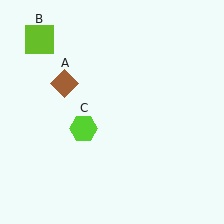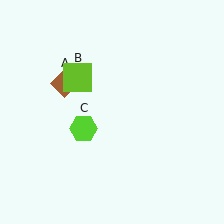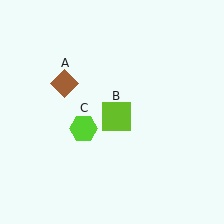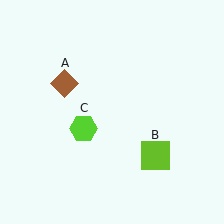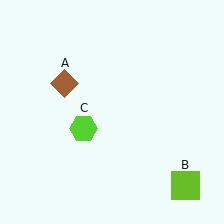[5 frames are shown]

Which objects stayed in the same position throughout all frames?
Brown diamond (object A) and lime hexagon (object C) remained stationary.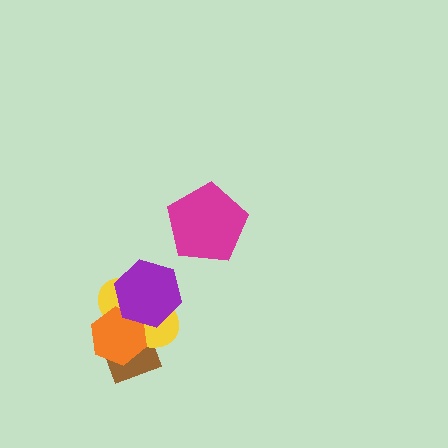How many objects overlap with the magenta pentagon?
0 objects overlap with the magenta pentagon.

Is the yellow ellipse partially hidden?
Yes, it is partially covered by another shape.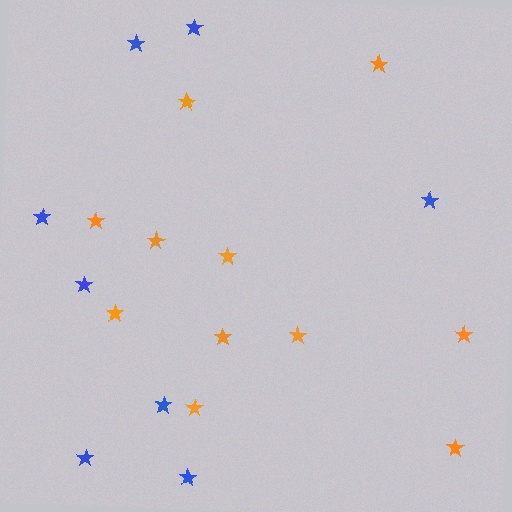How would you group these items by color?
There are 2 groups: one group of blue stars (8) and one group of orange stars (11).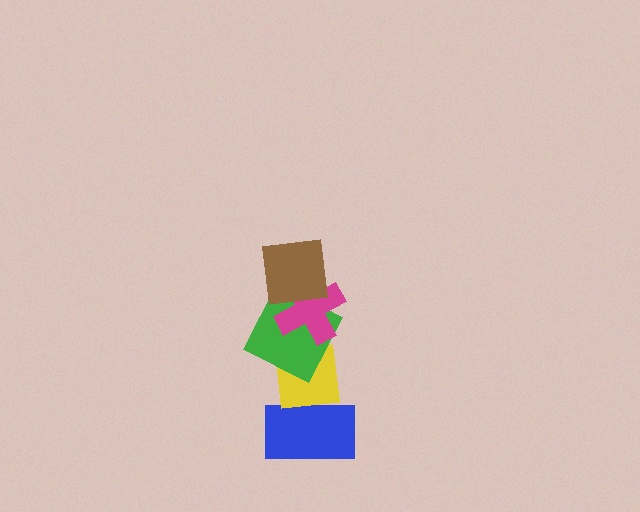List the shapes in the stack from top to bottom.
From top to bottom: the brown square, the magenta cross, the green square, the yellow square, the blue rectangle.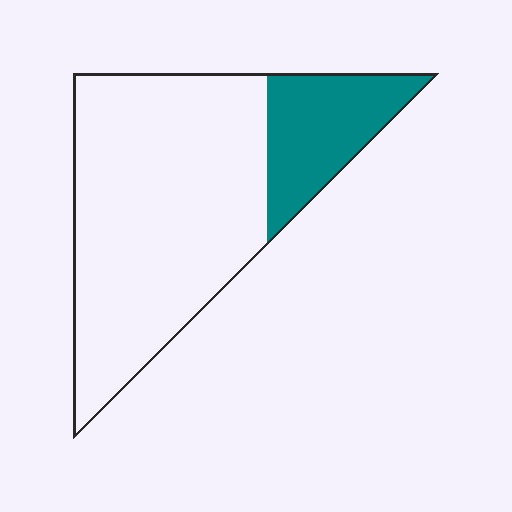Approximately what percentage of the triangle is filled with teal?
Approximately 20%.